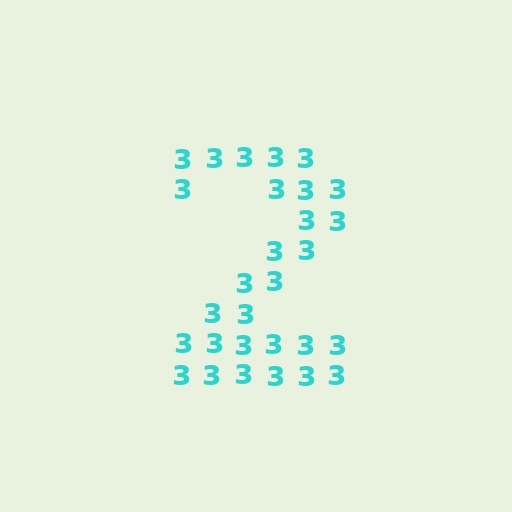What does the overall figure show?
The overall figure shows the digit 2.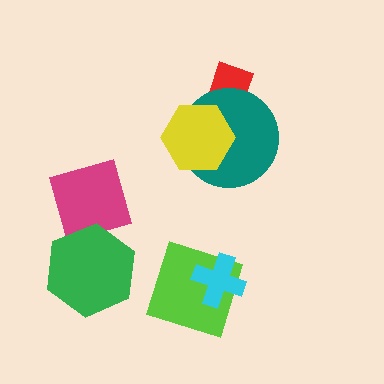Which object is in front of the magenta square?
The green hexagon is in front of the magenta square.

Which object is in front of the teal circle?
The yellow hexagon is in front of the teal circle.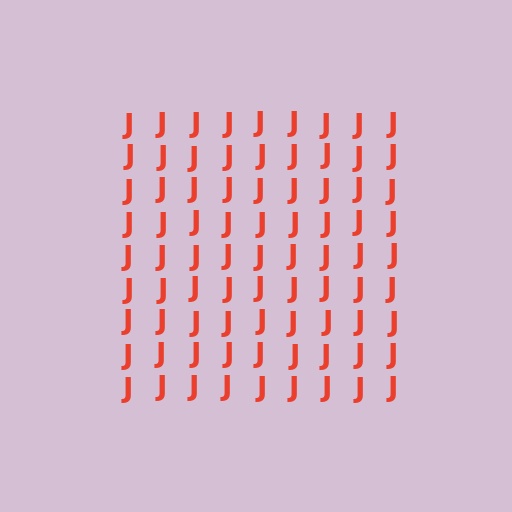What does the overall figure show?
The overall figure shows a square.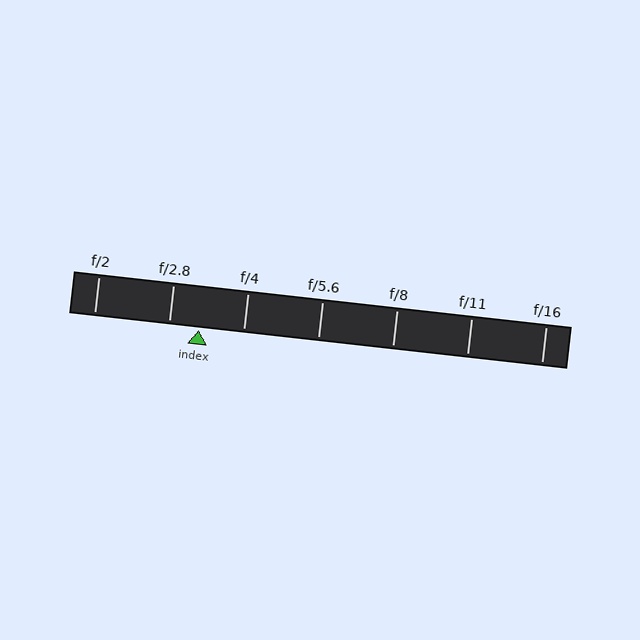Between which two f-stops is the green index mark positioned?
The index mark is between f/2.8 and f/4.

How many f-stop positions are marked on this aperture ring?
There are 7 f-stop positions marked.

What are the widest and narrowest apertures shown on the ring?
The widest aperture shown is f/2 and the narrowest is f/16.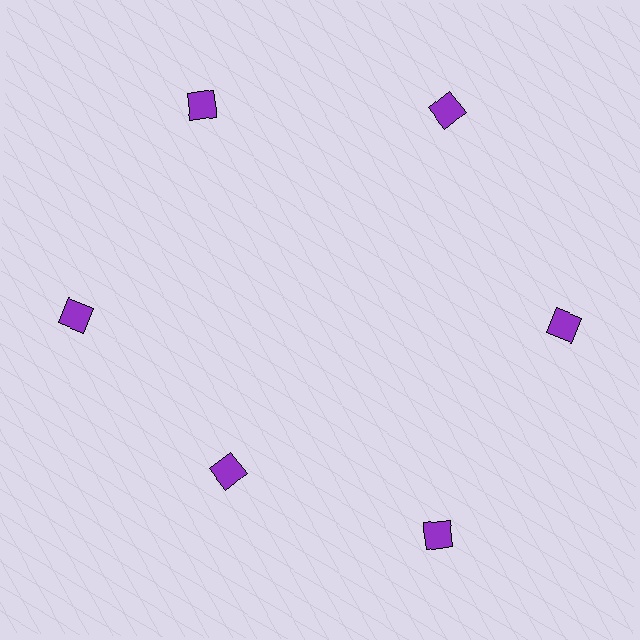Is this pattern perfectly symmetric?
No. The 6 purple squares are arranged in a ring, but one element near the 7 o'clock position is pulled inward toward the center, breaking the 6-fold rotational symmetry.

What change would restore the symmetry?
The symmetry would be restored by moving it outward, back onto the ring so that all 6 squares sit at equal angles and equal distance from the center.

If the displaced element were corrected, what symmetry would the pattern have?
It would have 6-fold rotational symmetry — the pattern would map onto itself every 60 degrees.